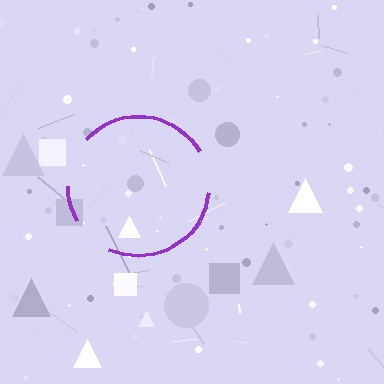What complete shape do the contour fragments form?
The contour fragments form a circle.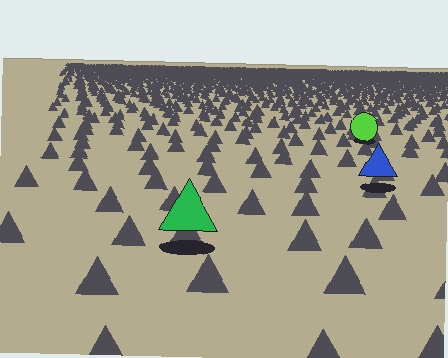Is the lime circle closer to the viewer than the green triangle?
No. The green triangle is closer — you can tell from the texture gradient: the ground texture is coarser near it.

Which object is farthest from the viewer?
The lime circle is farthest from the viewer. It appears smaller and the ground texture around it is denser.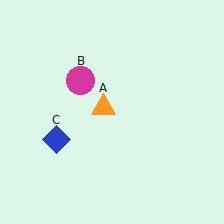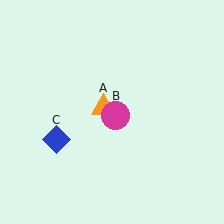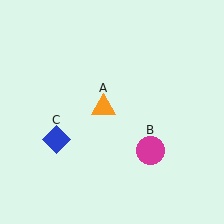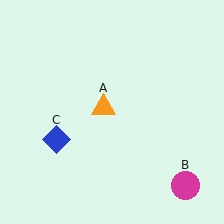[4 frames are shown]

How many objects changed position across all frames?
1 object changed position: magenta circle (object B).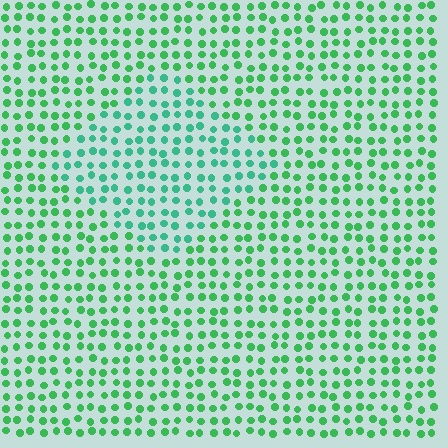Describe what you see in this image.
The image is filled with small green elements in a uniform arrangement. A diamond-shaped region is visible where the elements are tinted to a slightly different hue, forming a subtle color boundary.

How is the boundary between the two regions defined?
The boundary is defined purely by a slight shift in hue (about 25 degrees). Spacing, size, and orientation are identical on both sides.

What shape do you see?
I see a diamond.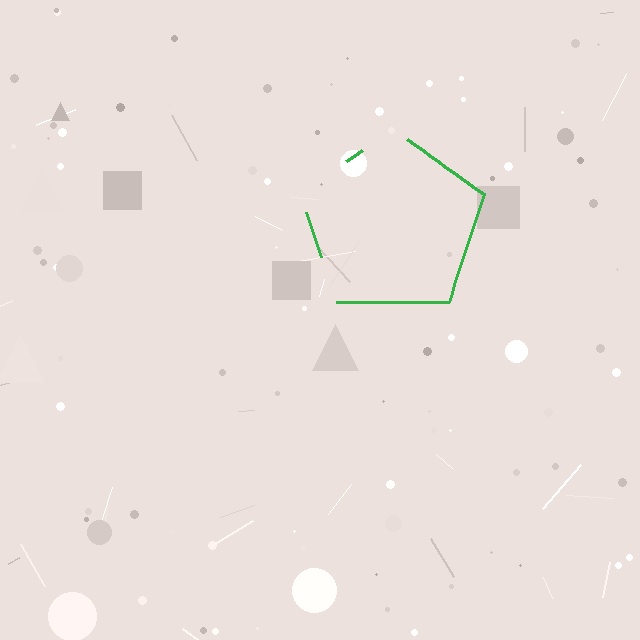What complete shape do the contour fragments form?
The contour fragments form a pentagon.